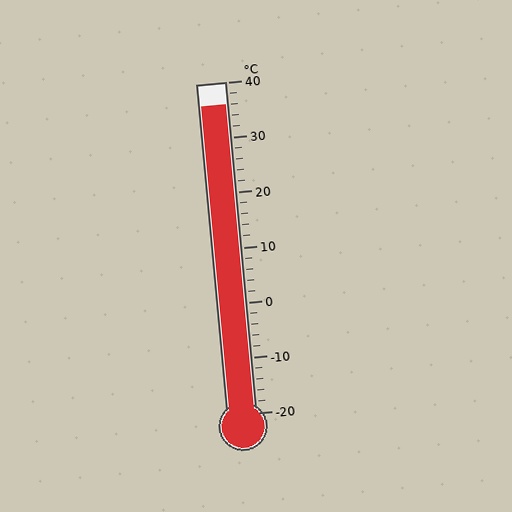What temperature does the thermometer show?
The thermometer shows approximately 36°C.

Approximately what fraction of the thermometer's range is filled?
The thermometer is filled to approximately 95% of its range.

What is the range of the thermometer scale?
The thermometer scale ranges from -20°C to 40°C.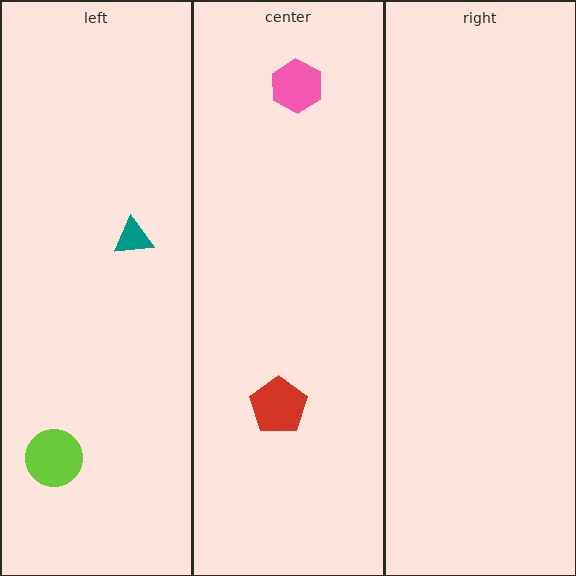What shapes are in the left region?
The teal triangle, the lime circle.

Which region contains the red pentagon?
The center region.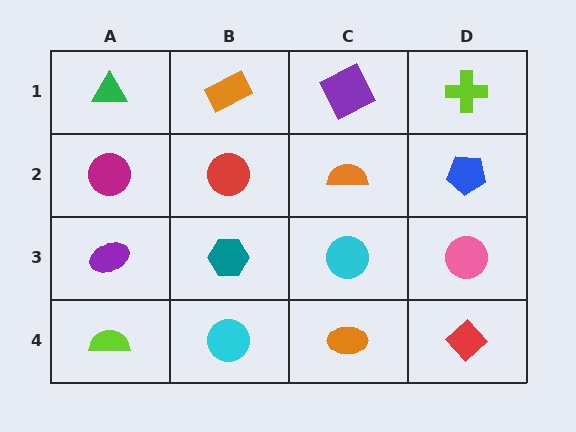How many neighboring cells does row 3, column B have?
4.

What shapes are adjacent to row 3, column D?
A blue pentagon (row 2, column D), a red diamond (row 4, column D), a cyan circle (row 3, column C).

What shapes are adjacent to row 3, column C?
An orange semicircle (row 2, column C), an orange ellipse (row 4, column C), a teal hexagon (row 3, column B), a pink circle (row 3, column D).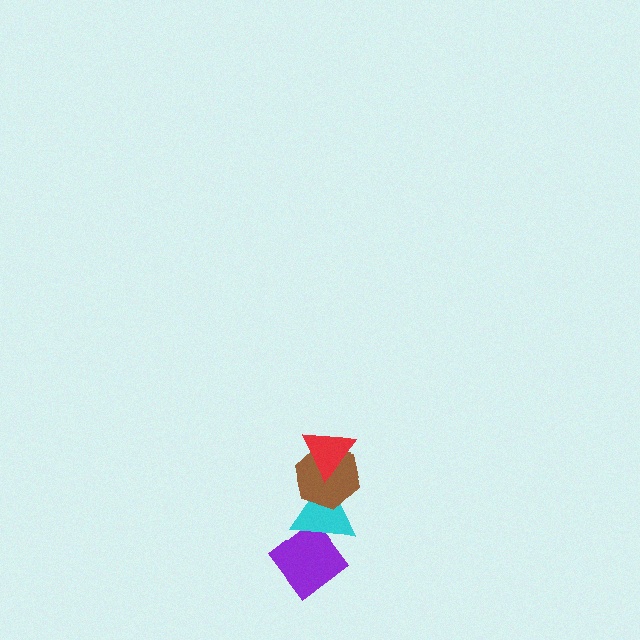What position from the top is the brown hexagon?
The brown hexagon is 2nd from the top.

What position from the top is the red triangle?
The red triangle is 1st from the top.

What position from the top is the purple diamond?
The purple diamond is 4th from the top.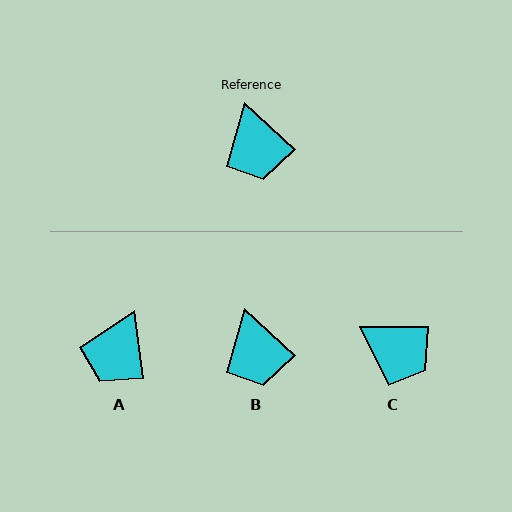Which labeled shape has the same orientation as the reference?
B.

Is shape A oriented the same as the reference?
No, it is off by about 41 degrees.